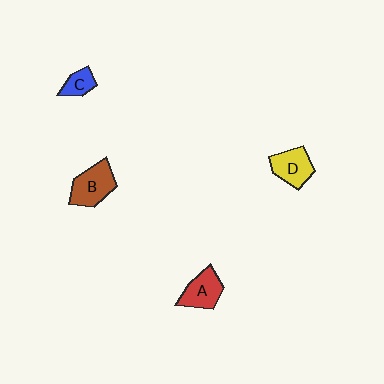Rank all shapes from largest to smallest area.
From largest to smallest: B (brown), A (red), D (yellow), C (blue).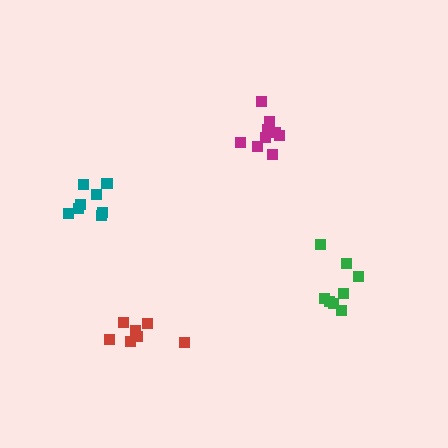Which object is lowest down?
The red cluster is bottommost.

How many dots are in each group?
Group 1: 7 dots, Group 2: 8 dots, Group 3: 9 dots, Group 4: 8 dots (32 total).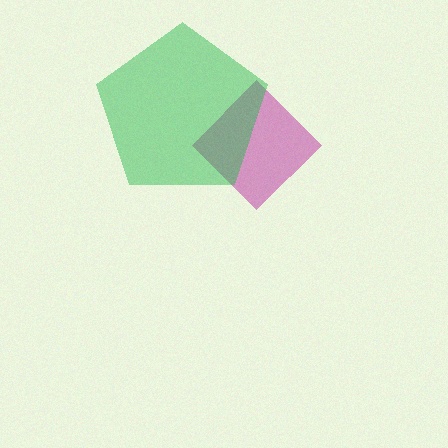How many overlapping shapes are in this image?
There are 2 overlapping shapes in the image.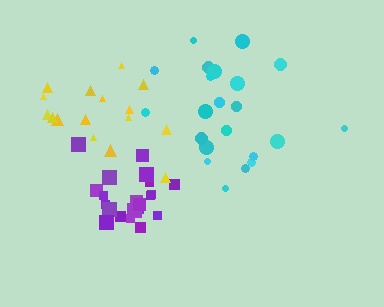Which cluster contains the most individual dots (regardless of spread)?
Cyan (23).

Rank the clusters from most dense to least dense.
purple, yellow, cyan.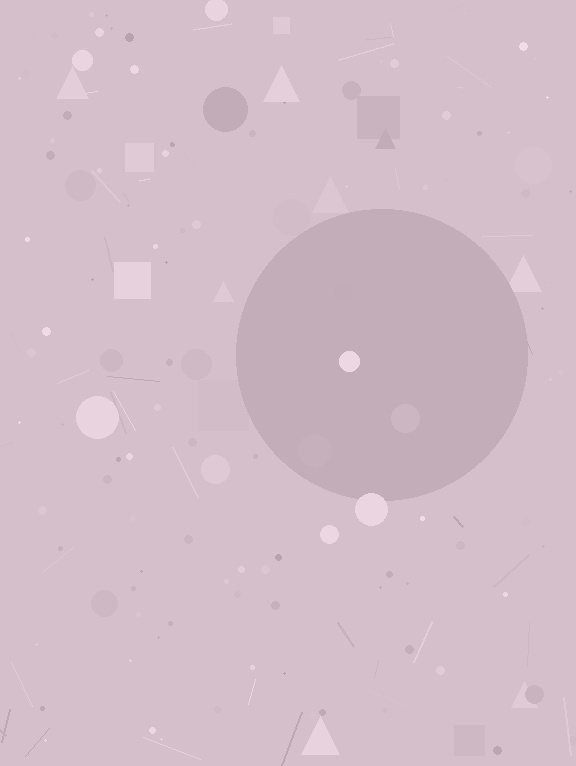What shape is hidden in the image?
A circle is hidden in the image.